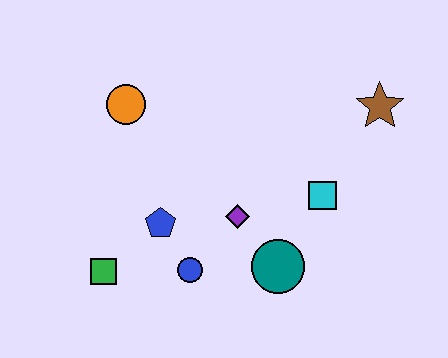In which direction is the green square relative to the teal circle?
The green square is to the left of the teal circle.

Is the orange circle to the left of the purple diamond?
Yes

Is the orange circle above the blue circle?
Yes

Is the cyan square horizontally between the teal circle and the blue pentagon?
No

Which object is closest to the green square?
The blue pentagon is closest to the green square.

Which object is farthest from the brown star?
The green square is farthest from the brown star.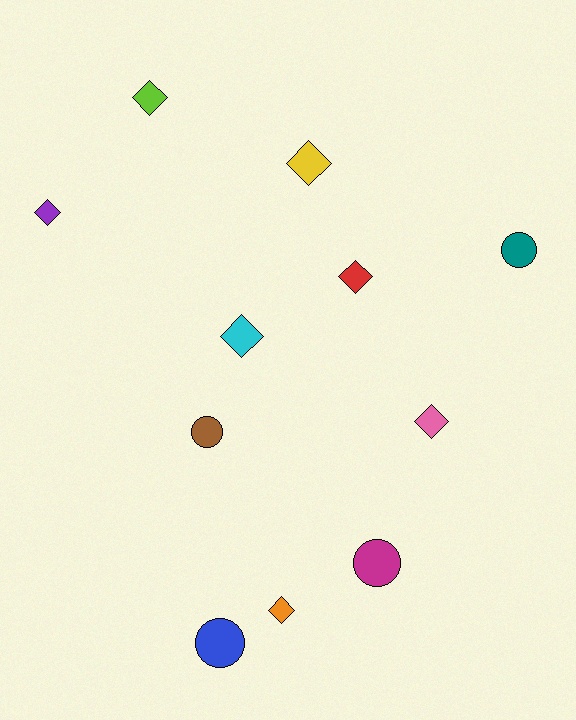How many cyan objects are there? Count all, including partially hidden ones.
There is 1 cyan object.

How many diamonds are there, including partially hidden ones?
There are 7 diamonds.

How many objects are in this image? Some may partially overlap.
There are 11 objects.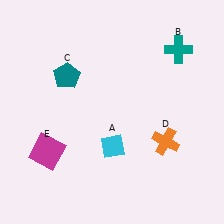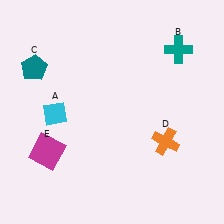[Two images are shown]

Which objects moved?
The objects that moved are: the cyan diamond (A), the teal pentagon (C).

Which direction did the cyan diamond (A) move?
The cyan diamond (A) moved left.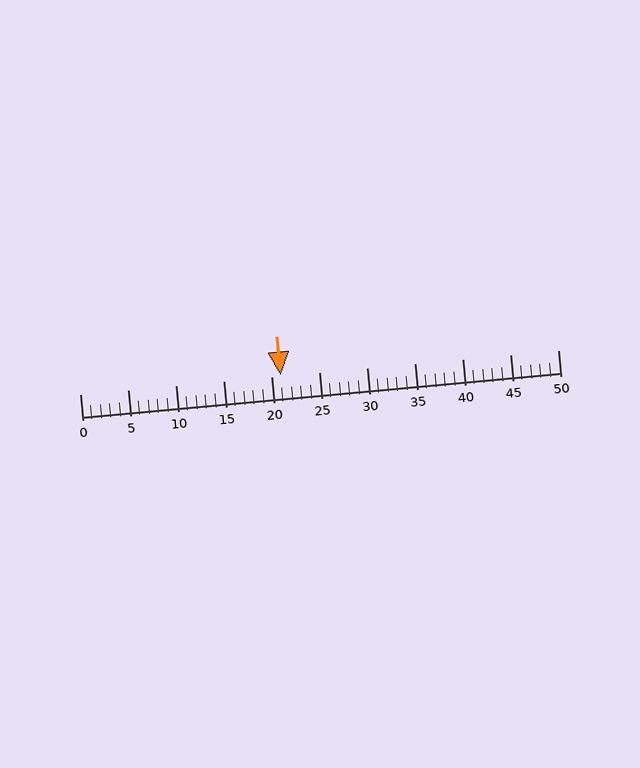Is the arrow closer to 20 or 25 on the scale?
The arrow is closer to 20.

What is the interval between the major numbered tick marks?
The major tick marks are spaced 5 units apart.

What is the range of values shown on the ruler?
The ruler shows values from 0 to 50.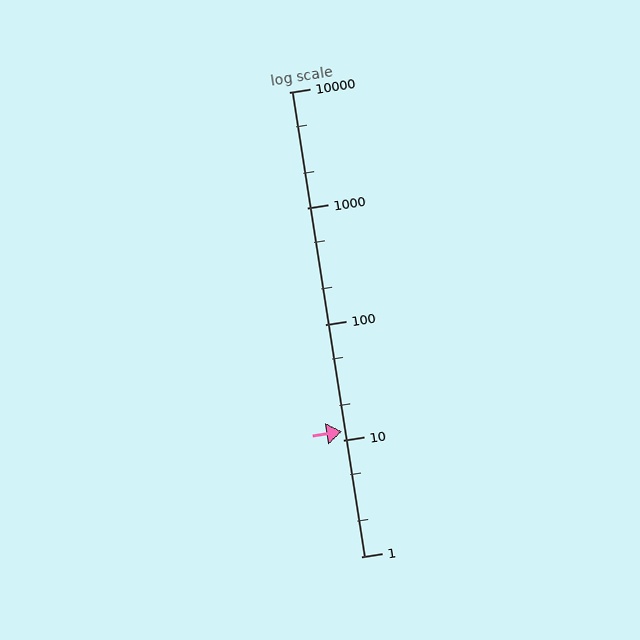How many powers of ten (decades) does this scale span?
The scale spans 4 decades, from 1 to 10000.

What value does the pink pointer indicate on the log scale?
The pointer indicates approximately 12.